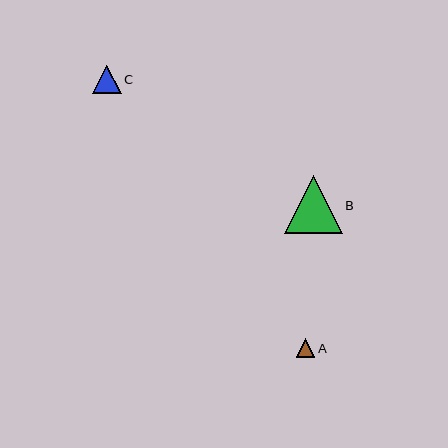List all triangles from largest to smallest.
From largest to smallest: B, C, A.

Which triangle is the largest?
Triangle B is the largest with a size of approximately 58 pixels.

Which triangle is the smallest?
Triangle A is the smallest with a size of approximately 18 pixels.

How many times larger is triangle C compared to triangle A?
Triangle C is approximately 1.6 times the size of triangle A.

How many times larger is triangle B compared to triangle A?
Triangle B is approximately 3.2 times the size of triangle A.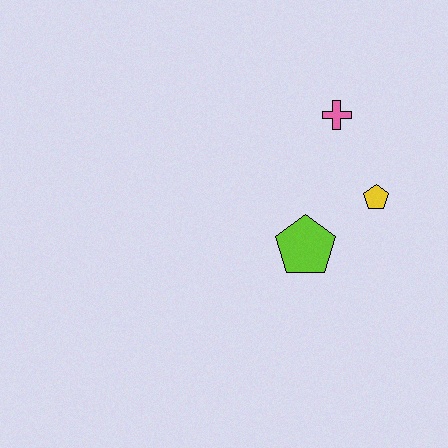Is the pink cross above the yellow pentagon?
Yes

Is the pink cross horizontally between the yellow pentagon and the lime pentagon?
Yes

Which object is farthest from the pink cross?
The lime pentagon is farthest from the pink cross.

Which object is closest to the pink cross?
The yellow pentagon is closest to the pink cross.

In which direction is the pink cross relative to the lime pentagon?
The pink cross is above the lime pentagon.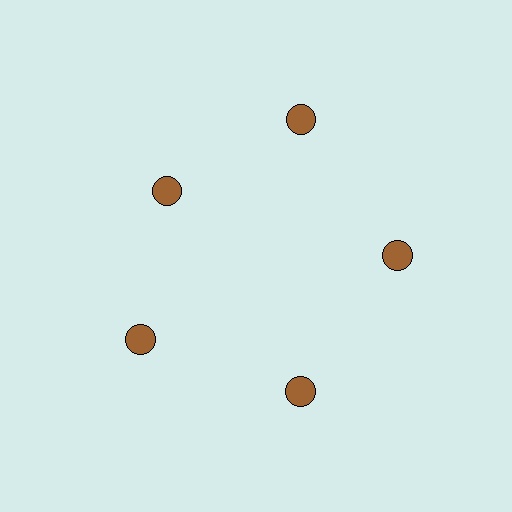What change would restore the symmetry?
The symmetry would be restored by moving it outward, back onto the ring so that all 5 circles sit at equal angles and equal distance from the center.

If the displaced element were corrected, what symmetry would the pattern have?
It would have 5-fold rotational symmetry — the pattern would map onto itself every 72 degrees.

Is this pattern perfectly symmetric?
No. The 5 brown circles are arranged in a ring, but one element near the 10 o'clock position is pulled inward toward the center, breaking the 5-fold rotational symmetry.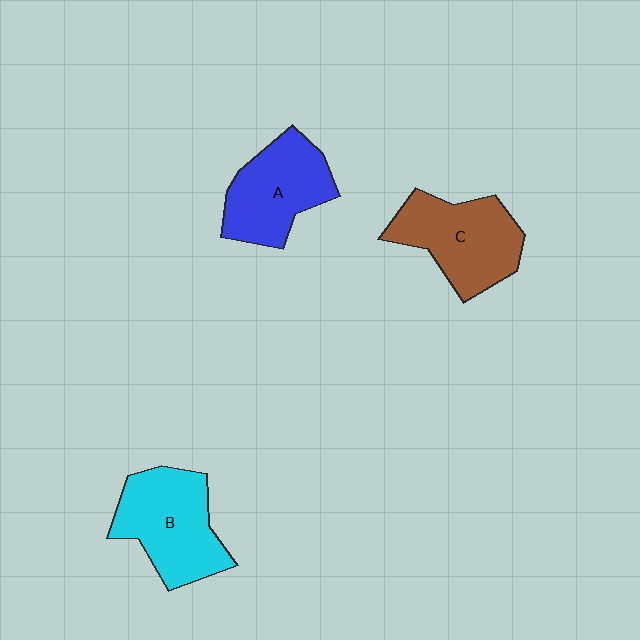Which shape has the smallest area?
Shape A (blue).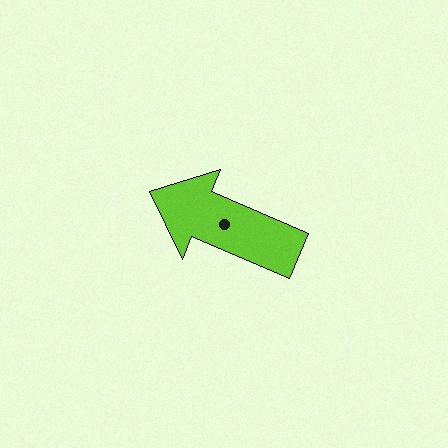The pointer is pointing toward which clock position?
Roughly 10 o'clock.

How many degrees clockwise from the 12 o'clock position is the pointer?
Approximately 293 degrees.